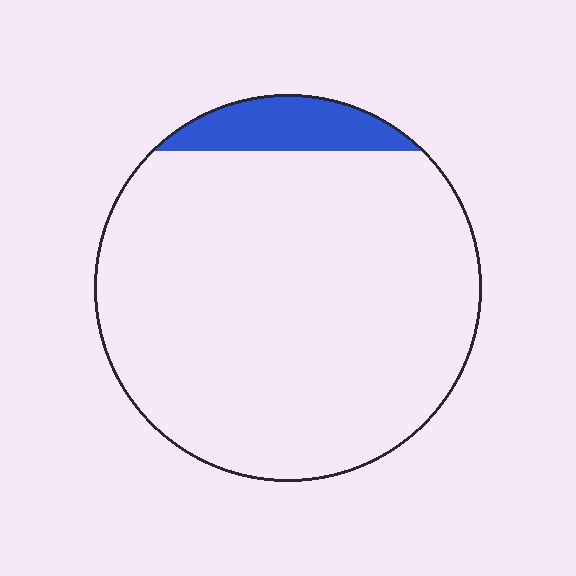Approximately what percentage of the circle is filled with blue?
Approximately 10%.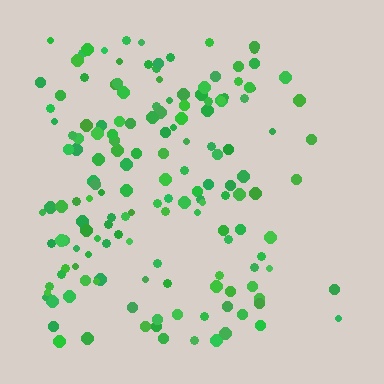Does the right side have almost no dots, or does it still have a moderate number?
Still a moderate number, just noticeably fewer than the left.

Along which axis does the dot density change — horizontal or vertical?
Horizontal.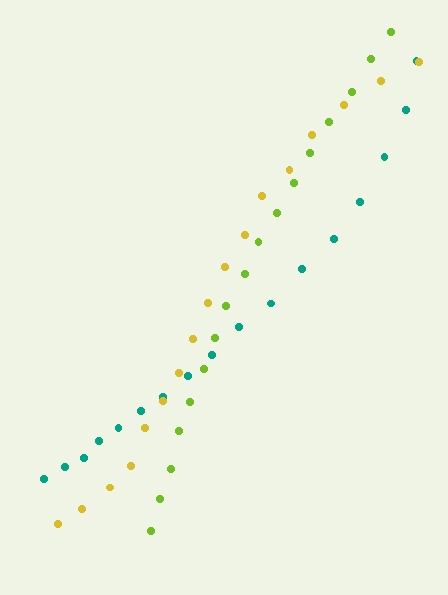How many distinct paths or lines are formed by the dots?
There are 3 distinct paths.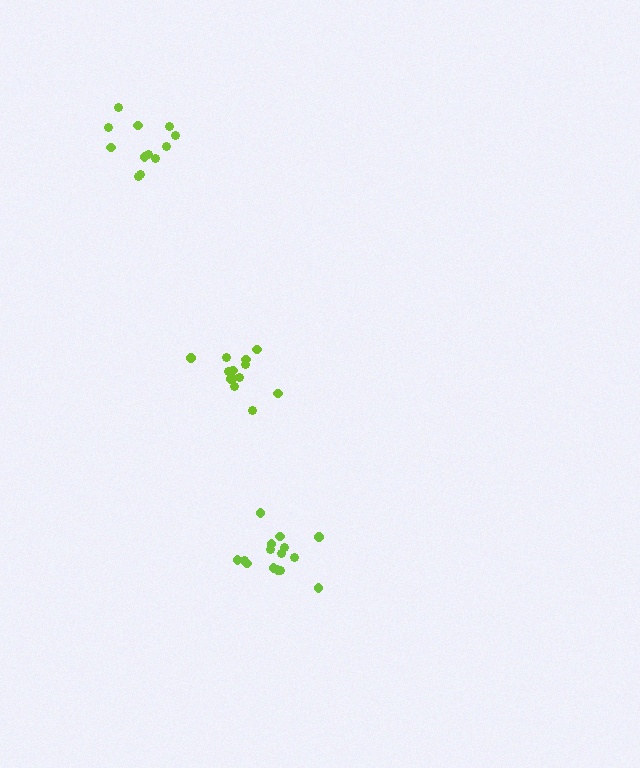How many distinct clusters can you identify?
There are 3 distinct clusters.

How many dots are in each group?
Group 1: 13 dots, Group 2: 12 dots, Group 3: 15 dots (40 total).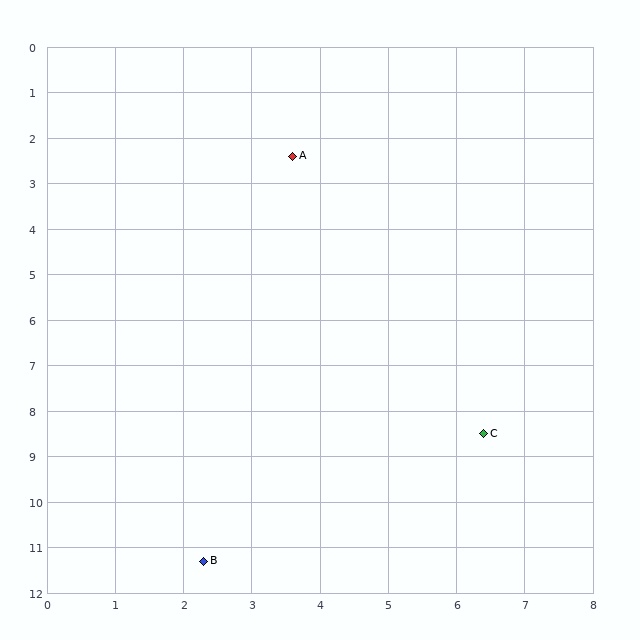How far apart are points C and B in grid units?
Points C and B are about 5.0 grid units apart.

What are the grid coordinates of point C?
Point C is at approximately (6.4, 8.5).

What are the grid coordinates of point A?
Point A is at approximately (3.6, 2.4).